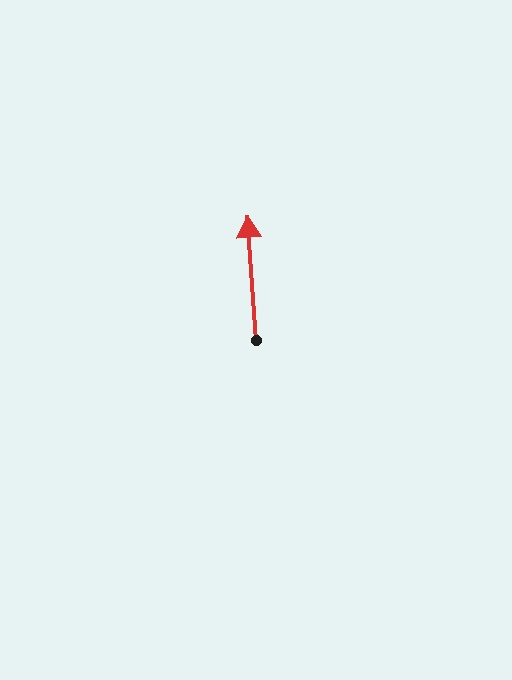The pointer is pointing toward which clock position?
Roughly 12 o'clock.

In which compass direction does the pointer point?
North.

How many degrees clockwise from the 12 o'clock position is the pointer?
Approximately 356 degrees.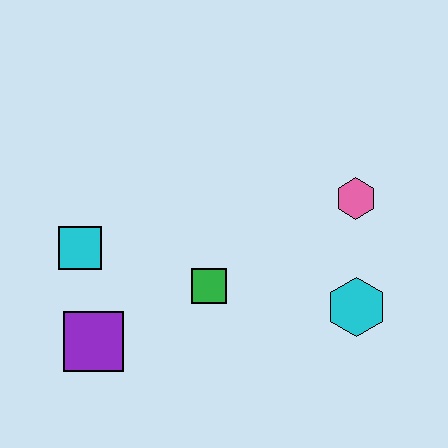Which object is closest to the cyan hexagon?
The pink hexagon is closest to the cyan hexagon.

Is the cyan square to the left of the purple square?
Yes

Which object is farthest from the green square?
The pink hexagon is farthest from the green square.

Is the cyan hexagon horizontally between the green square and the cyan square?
No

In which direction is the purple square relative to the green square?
The purple square is to the left of the green square.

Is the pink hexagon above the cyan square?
Yes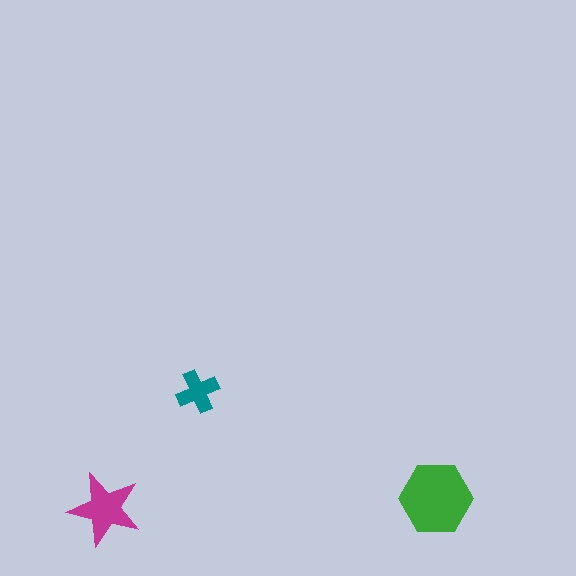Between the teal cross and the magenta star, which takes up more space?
The magenta star.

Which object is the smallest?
The teal cross.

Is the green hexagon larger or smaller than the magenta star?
Larger.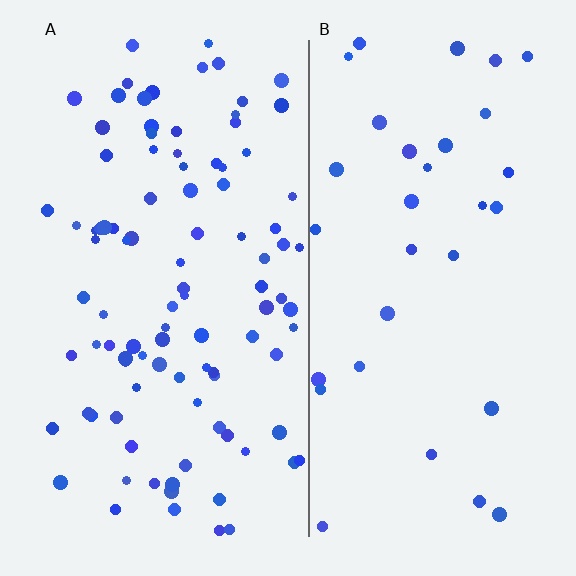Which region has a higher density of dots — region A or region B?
A (the left).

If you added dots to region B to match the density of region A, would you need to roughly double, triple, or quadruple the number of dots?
Approximately triple.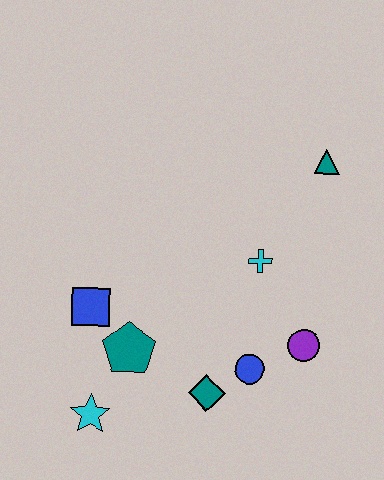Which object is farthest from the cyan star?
The teal triangle is farthest from the cyan star.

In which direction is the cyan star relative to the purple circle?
The cyan star is to the left of the purple circle.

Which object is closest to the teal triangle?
The cyan cross is closest to the teal triangle.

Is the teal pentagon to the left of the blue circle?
Yes